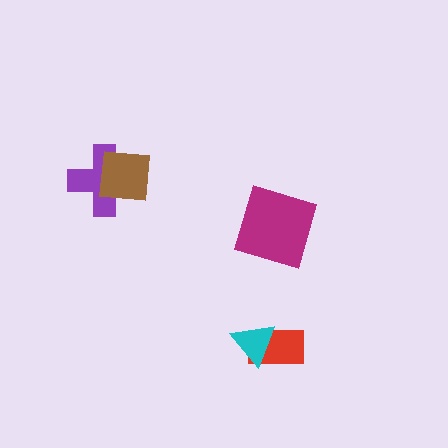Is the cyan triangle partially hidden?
No, no other shape covers it.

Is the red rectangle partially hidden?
Yes, it is partially covered by another shape.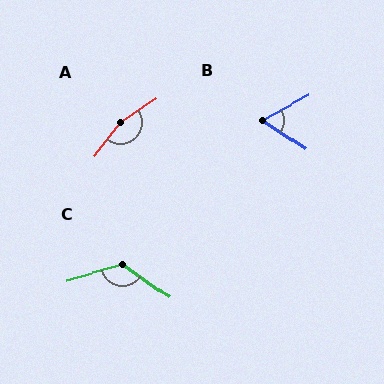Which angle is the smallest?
B, at approximately 61 degrees.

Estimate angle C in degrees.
Approximately 129 degrees.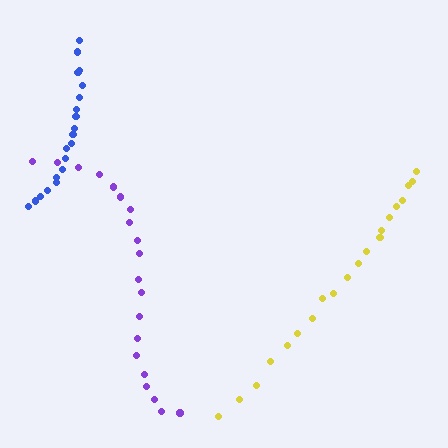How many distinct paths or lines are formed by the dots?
There are 3 distinct paths.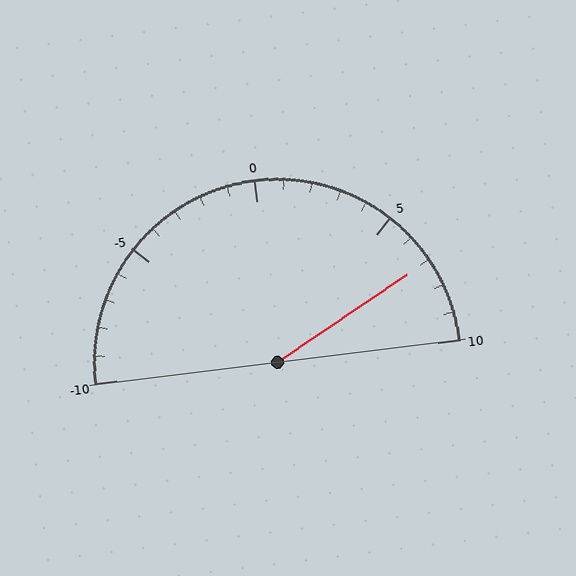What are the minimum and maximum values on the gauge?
The gauge ranges from -10 to 10.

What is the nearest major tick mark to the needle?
The nearest major tick mark is 5.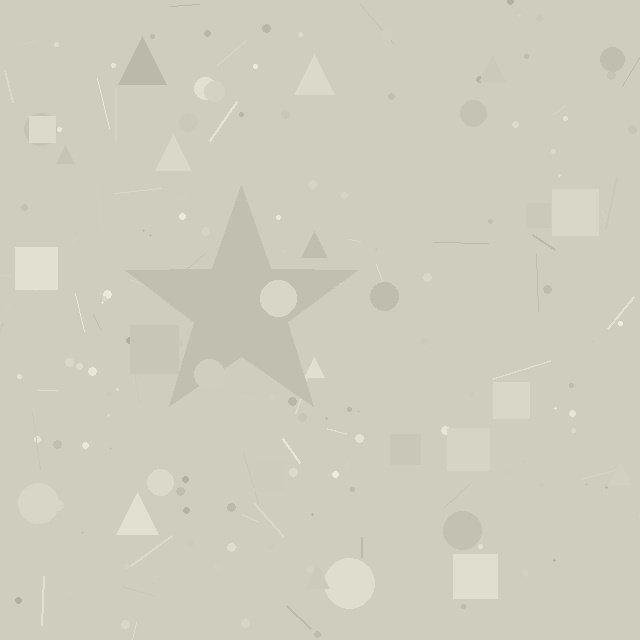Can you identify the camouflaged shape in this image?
The camouflaged shape is a star.